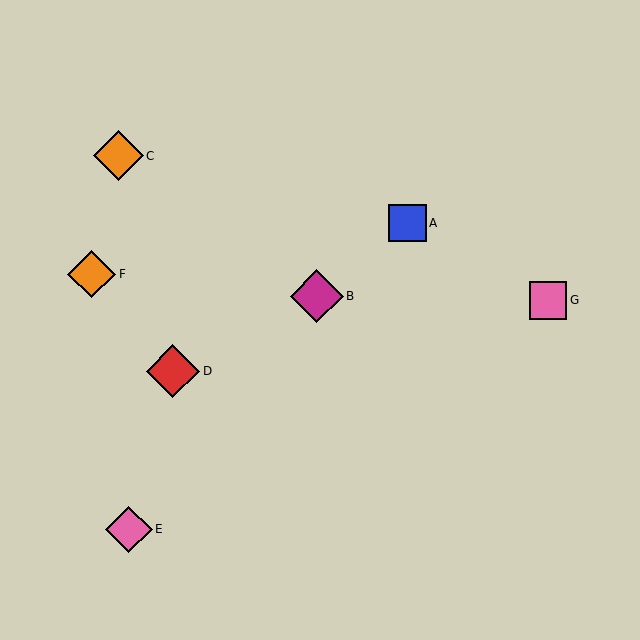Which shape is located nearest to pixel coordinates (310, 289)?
The magenta diamond (labeled B) at (317, 296) is nearest to that location.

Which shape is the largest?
The red diamond (labeled D) is the largest.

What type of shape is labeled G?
Shape G is a pink square.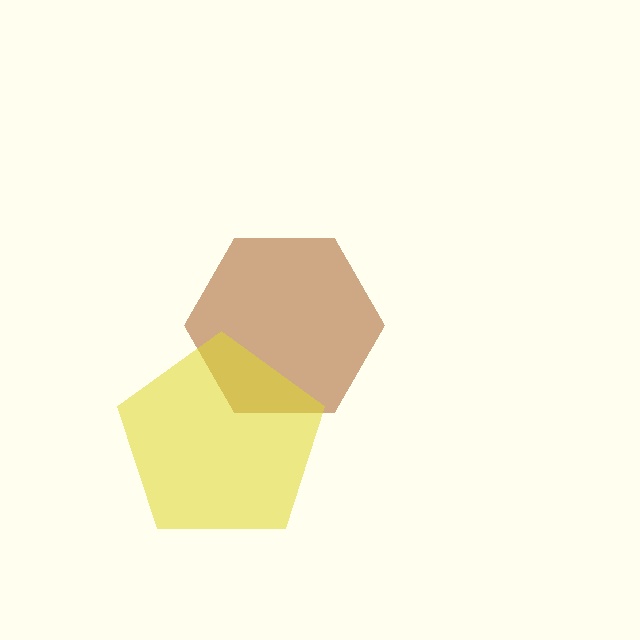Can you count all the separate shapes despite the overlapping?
Yes, there are 2 separate shapes.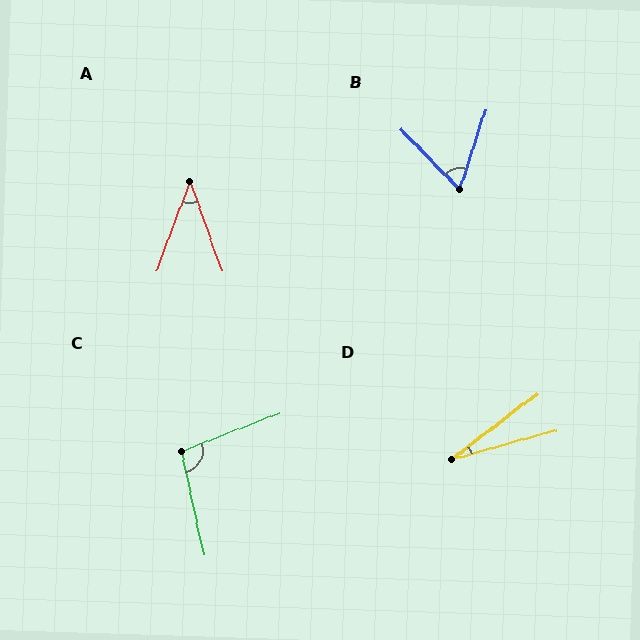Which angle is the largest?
C, at approximately 99 degrees.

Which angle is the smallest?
D, at approximately 22 degrees.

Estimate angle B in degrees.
Approximately 62 degrees.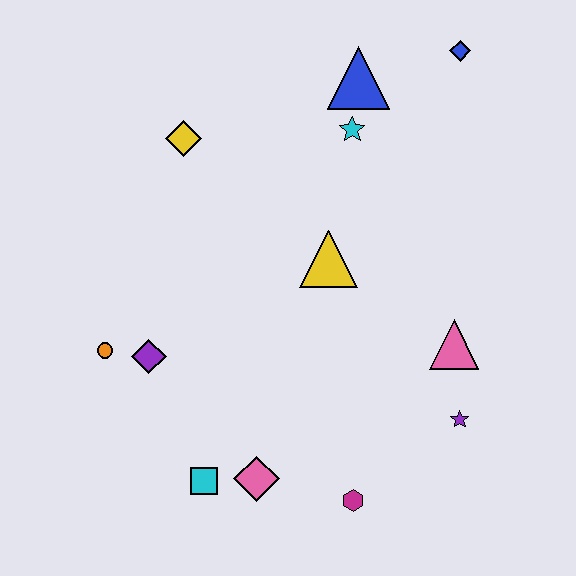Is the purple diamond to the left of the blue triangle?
Yes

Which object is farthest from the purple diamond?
The blue diamond is farthest from the purple diamond.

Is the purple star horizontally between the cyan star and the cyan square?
No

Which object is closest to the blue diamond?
The blue triangle is closest to the blue diamond.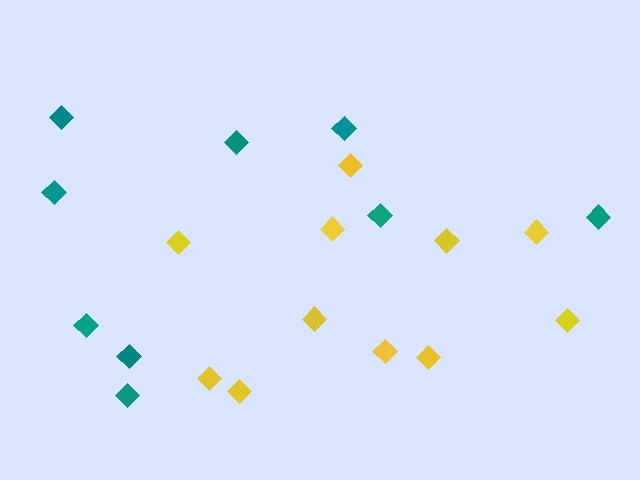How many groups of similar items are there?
There are 2 groups: one group of yellow diamonds (11) and one group of teal diamonds (9).